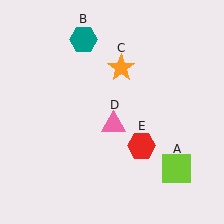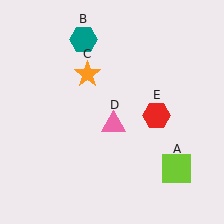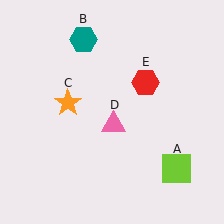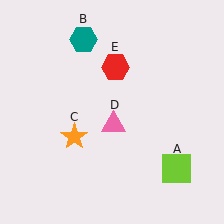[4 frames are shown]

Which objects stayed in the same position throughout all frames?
Lime square (object A) and teal hexagon (object B) and pink triangle (object D) remained stationary.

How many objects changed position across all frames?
2 objects changed position: orange star (object C), red hexagon (object E).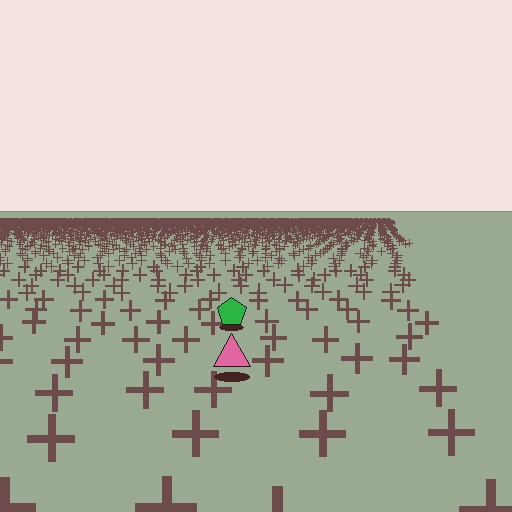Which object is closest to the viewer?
The pink triangle is closest. The texture marks near it are larger and more spread out.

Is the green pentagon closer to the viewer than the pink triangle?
No. The pink triangle is closer — you can tell from the texture gradient: the ground texture is coarser near it.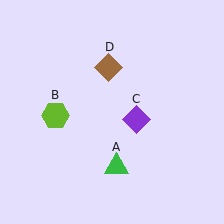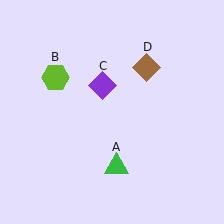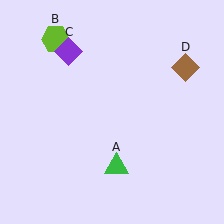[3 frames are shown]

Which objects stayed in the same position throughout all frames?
Green triangle (object A) remained stationary.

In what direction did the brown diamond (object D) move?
The brown diamond (object D) moved right.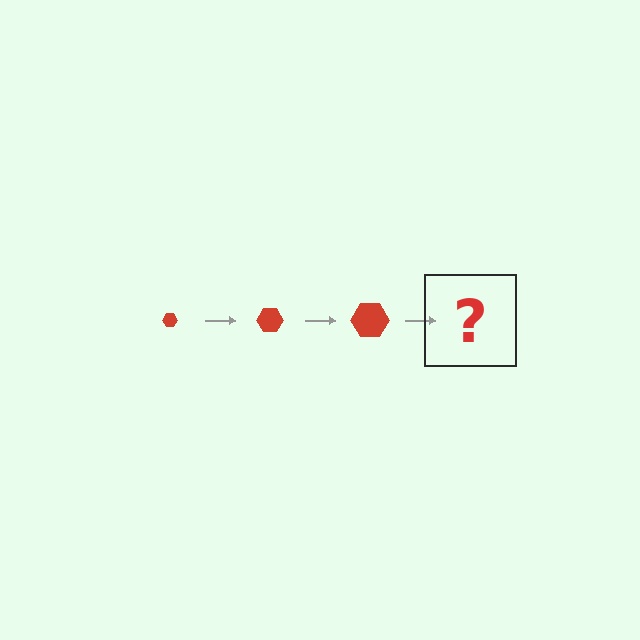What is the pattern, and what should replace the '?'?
The pattern is that the hexagon gets progressively larger each step. The '?' should be a red hexagon, larger than the previous one.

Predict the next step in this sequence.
The next step is a red hexagon, larger than the previous one.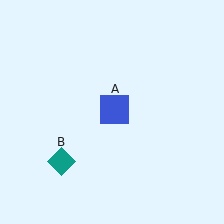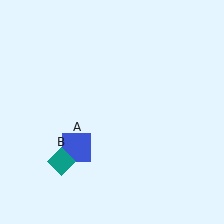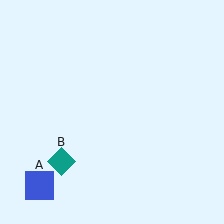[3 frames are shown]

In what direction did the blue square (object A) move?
The blue square (object A) moved down and to the left.